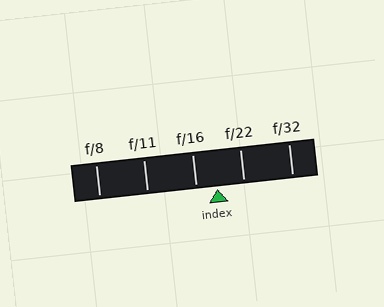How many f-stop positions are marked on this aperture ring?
There are 5 f-stop positions marked.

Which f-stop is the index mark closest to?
The index mark is closest to f/16.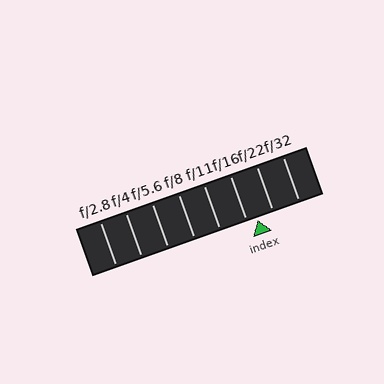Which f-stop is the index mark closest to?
The index mark is closest to f/16.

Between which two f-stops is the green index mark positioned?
The index mark is between f/16 and f/22.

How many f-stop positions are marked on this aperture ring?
There are 8 f-stop positions marked.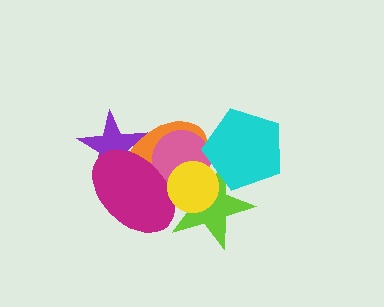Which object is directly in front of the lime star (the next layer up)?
The yellow circle is directly in front of the lime star.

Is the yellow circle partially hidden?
No, no other shape covers it.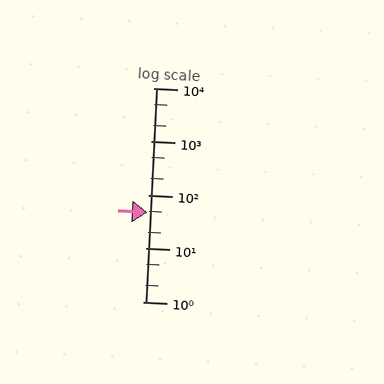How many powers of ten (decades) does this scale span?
The scale spans 4 decades, from 1 to 10000.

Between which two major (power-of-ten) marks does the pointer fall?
The pointer is between 10 and 100.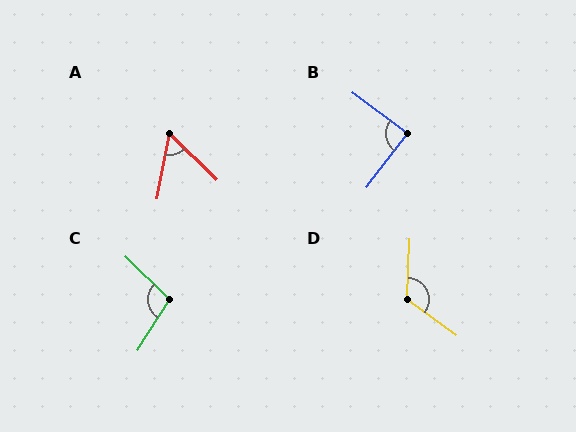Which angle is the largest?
D, at approximately 124 degrees.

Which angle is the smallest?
A, at approximately 56 degrees.